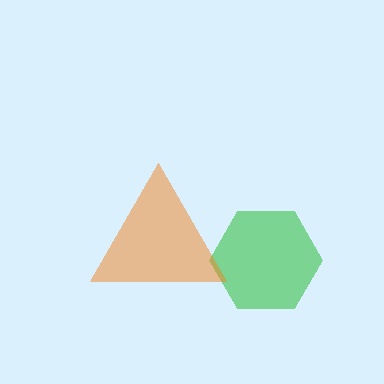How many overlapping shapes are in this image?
There are 2 overlapping shapes in the image.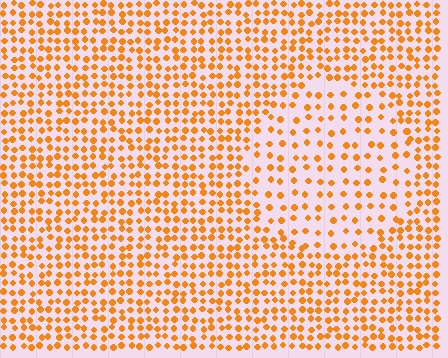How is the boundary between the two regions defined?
The boundary is defined by a change in element density (approximately 1.9x ratio). All elements are the same color, size, and shape.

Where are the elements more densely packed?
The elements are more densely packed outside the circle boundary.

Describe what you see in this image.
The image contains small orange elements arranged at two different densities. A circle-shaped region is visible where the elements are less densely packed than the surrounding area.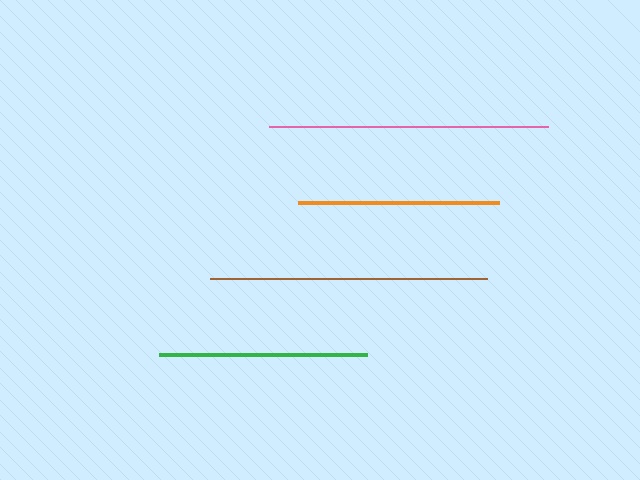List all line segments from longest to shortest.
From longest to shortest: pink, brown, green, orange.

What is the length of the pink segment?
The pink segment is approximately 279 pixels long.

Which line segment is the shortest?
The orange line is the shortest at approximately 201 pixels.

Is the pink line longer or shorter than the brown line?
The pink line is longer than the brown line.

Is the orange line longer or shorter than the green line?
The green line is longer than the orange line.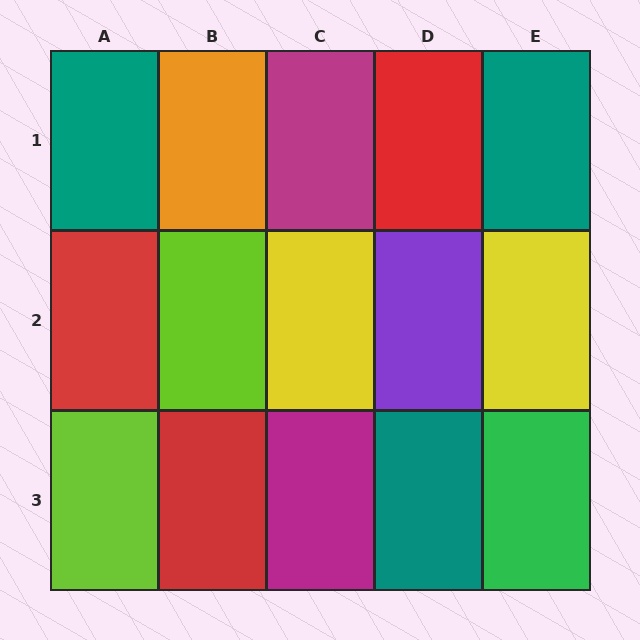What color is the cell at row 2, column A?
Red.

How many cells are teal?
3 cells are teal.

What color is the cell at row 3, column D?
Teal.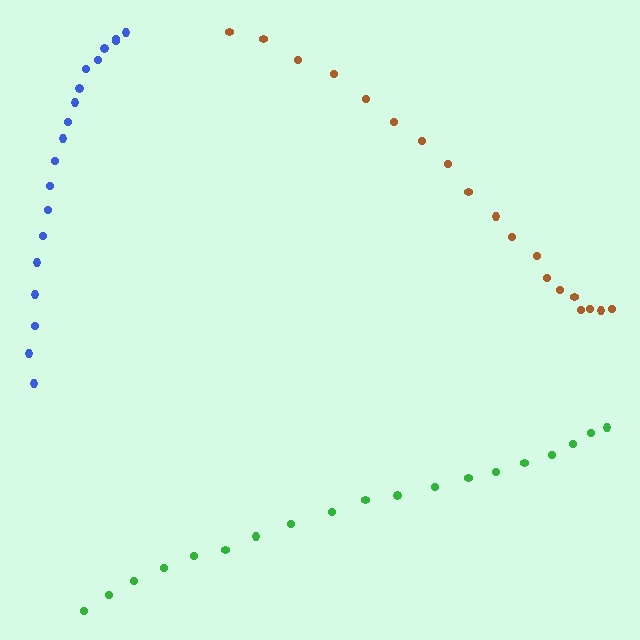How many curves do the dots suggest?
There are 3 distinct paths.